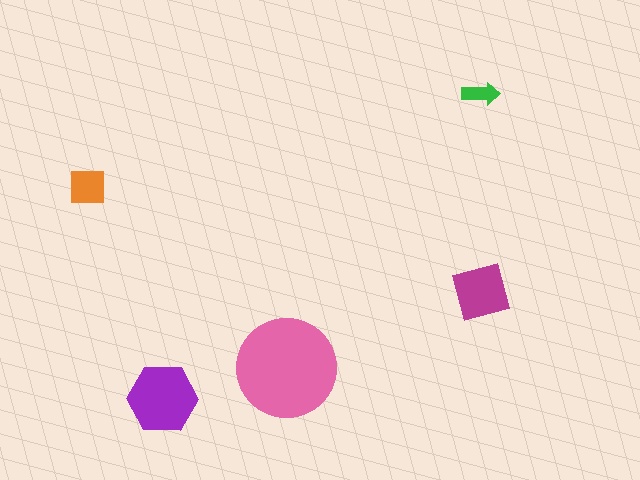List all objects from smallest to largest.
The green arrow, the orange square, the magenta square, the purple hexagon, the pink circle.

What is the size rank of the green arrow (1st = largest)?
5th.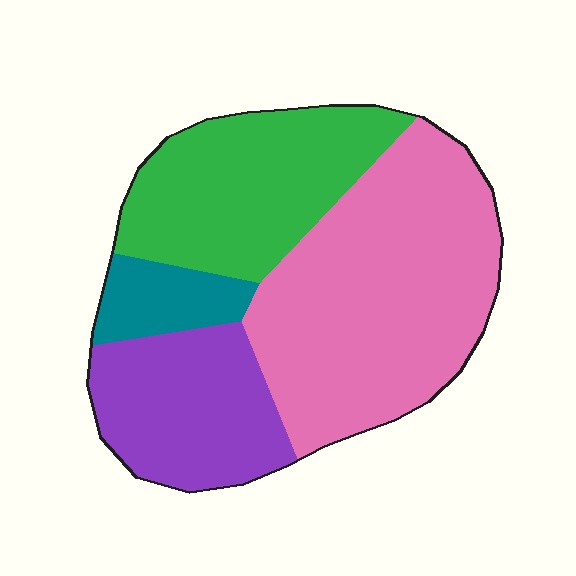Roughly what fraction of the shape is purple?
Purple covers roughly 20% of the shape.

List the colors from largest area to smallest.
From largest to smallest: pink, green, purple, teal.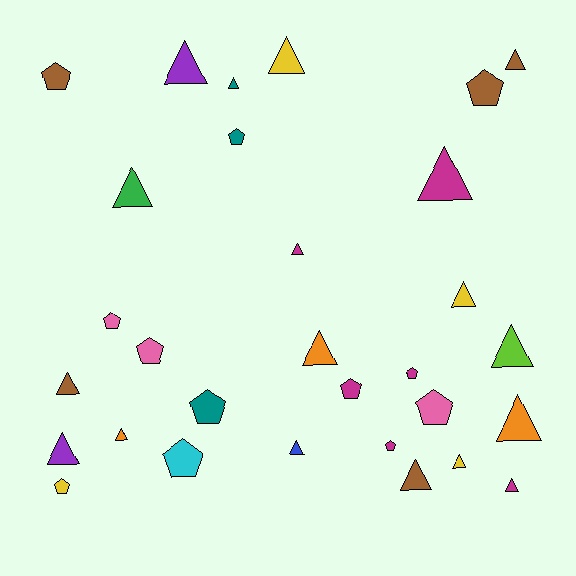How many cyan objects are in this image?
There is 1 cyan object.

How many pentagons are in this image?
There are 12 pentagons.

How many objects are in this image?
There are 30 objects.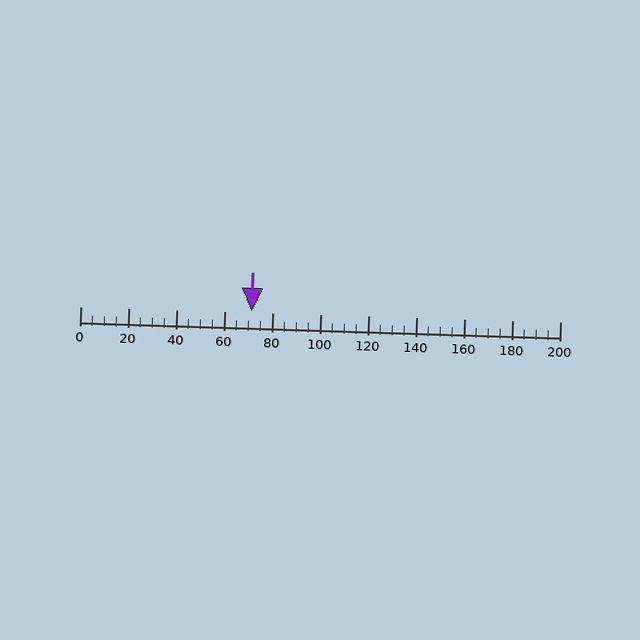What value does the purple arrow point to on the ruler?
The purple arrow points to approximately 71.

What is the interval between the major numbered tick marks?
The major tick marks are spaced 20 units apart.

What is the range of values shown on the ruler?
The ruler shows values from 0 to 200.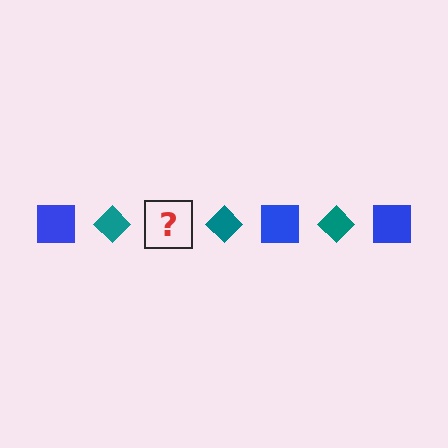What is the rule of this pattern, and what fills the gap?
The rule is that the pattern alternates between blue square and teal diamond. The gap should be filled with a blue square.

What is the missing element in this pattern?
The missing element is a blue square.